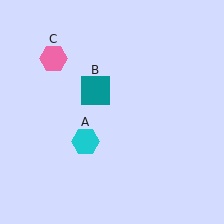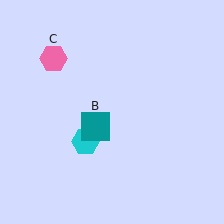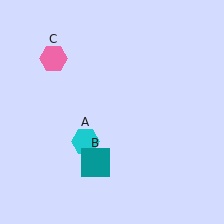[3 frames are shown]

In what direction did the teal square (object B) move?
The teal square (object B) moved down.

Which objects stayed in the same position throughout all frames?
Cyan hexagon (object A) and pink hexagon (object C) remained stationary.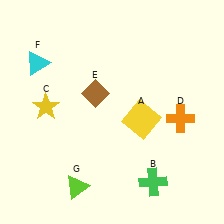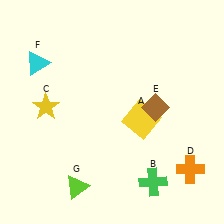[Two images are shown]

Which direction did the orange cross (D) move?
The orange cross (D) moved down.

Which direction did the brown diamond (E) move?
The brown diamond (E) moved right.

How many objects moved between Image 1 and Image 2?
2 objects moved between the two images.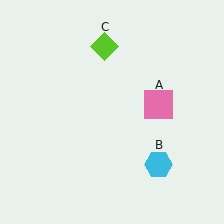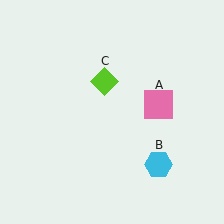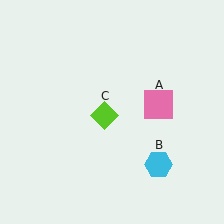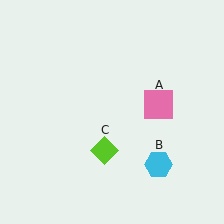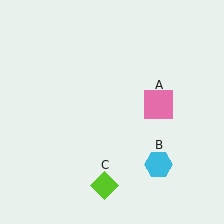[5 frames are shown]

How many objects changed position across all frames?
1 object changed position: lime diamond (object C).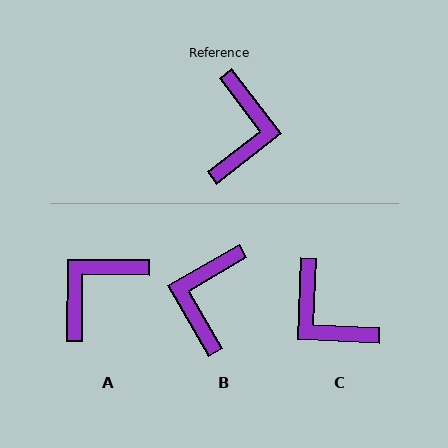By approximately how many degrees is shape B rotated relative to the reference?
Approximately 172 degrees counter-clockwise.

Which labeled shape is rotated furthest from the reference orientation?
B, about 172 degrees away.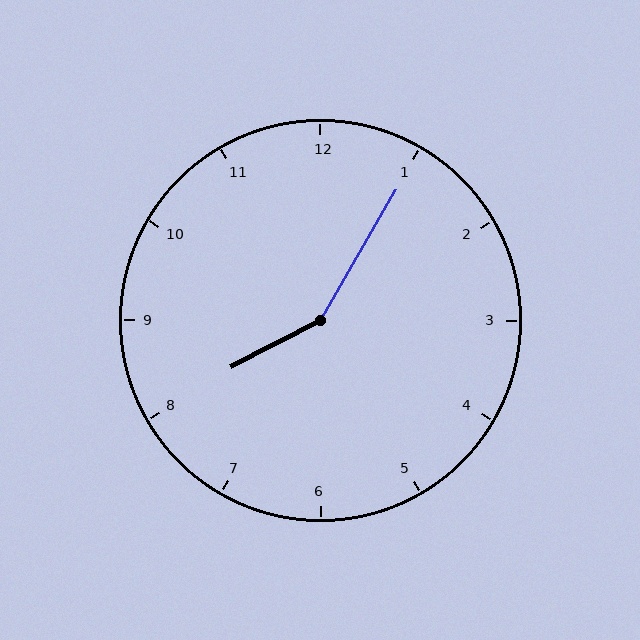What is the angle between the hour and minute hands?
Approximately 148 degrees.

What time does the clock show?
8:05.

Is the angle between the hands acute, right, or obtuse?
It is obtuse.